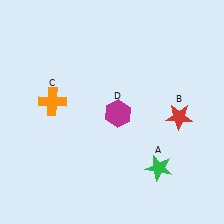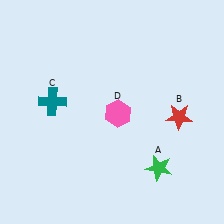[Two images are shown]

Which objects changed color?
C changed from orange to teal. D changed from magenta to pink.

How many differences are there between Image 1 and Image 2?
There are 2 differences between the two images.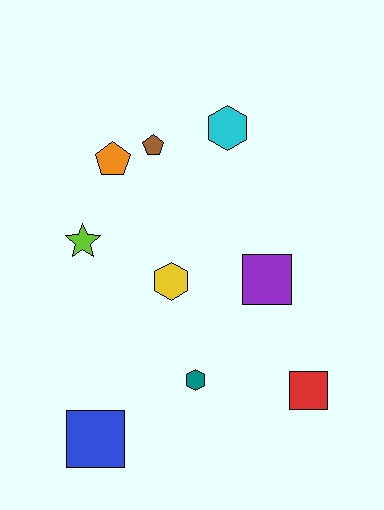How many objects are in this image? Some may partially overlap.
There are 9 objects.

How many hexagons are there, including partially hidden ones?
There are 3 hexagons.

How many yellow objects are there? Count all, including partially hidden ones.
There is 1 yellow object.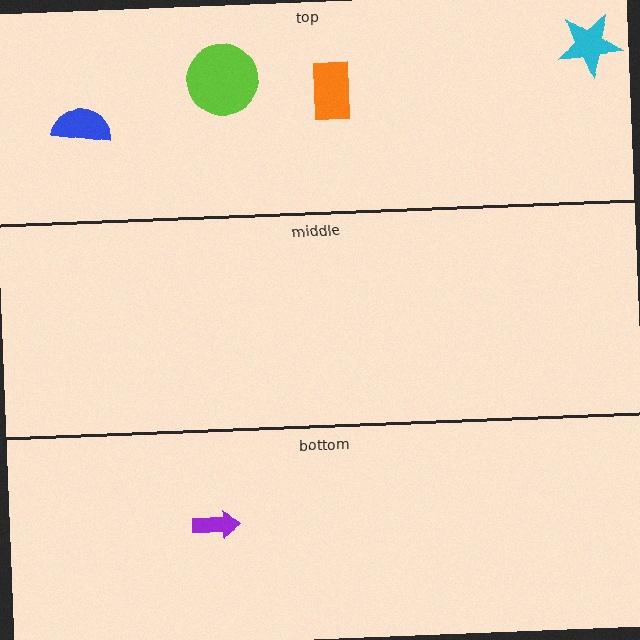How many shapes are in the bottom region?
1.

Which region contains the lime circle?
The top region.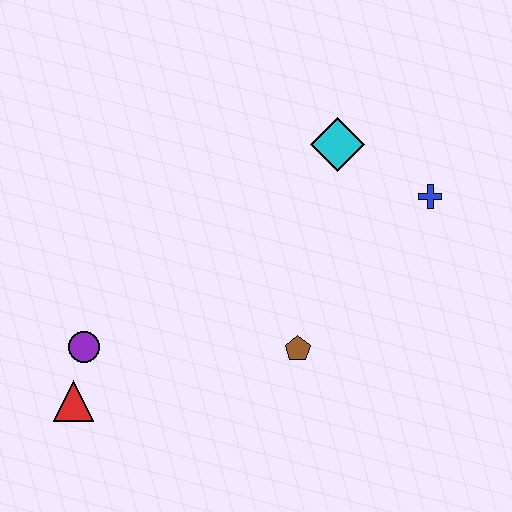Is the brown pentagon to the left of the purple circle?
No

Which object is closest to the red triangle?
The purple circle is closest to the red triangle.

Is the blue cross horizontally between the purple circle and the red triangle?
No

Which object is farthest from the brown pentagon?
The red triangle is farthest from the brown pentagon.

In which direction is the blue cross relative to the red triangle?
The blue cross is to the right of the red triangle.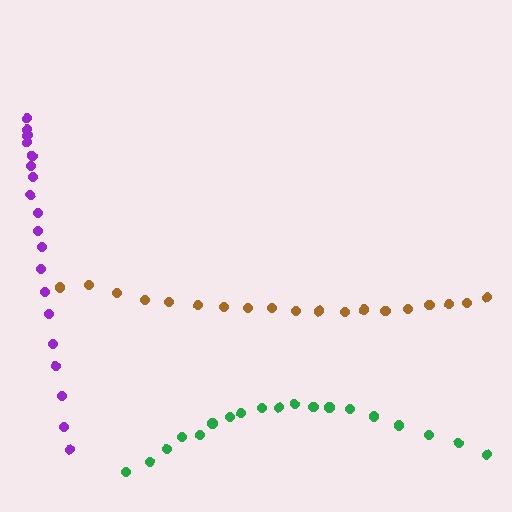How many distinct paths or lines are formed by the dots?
There are 3 distinct paths.